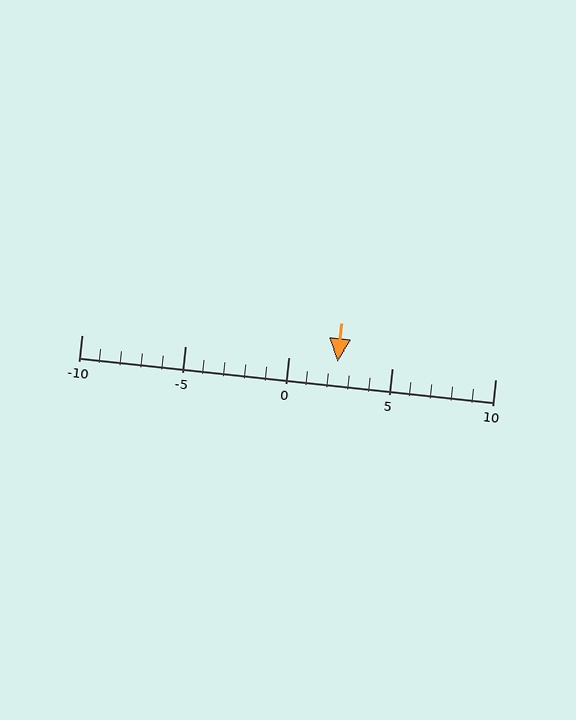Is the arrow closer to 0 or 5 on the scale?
The arrow is closer to 0.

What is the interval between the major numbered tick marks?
The major tick marks are spaced 5 units apart.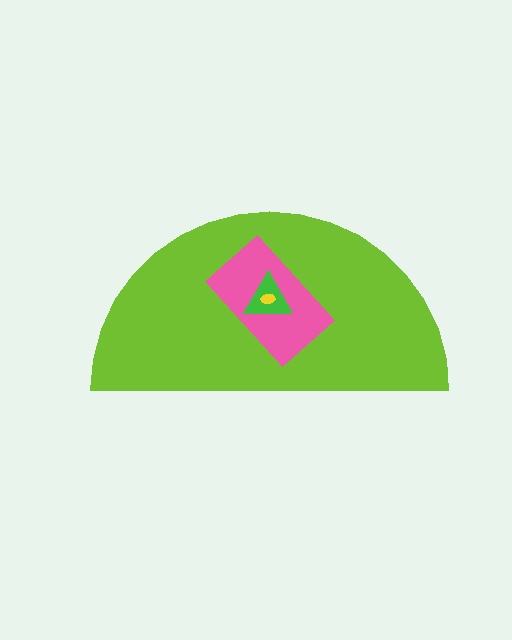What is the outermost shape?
The lime semicircle.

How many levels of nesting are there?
4.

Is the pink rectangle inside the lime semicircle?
Yes.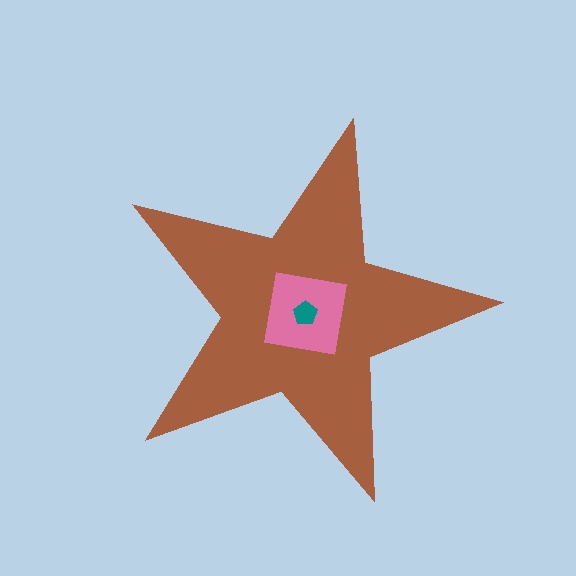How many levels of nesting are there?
3.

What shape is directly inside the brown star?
The pink square.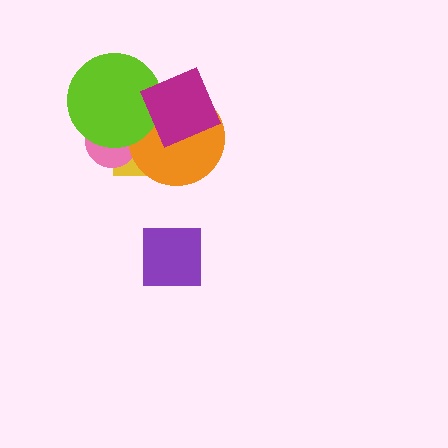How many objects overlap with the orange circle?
4 objects overlap with the orange circle.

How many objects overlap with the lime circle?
4 objects overlap with the lime circle.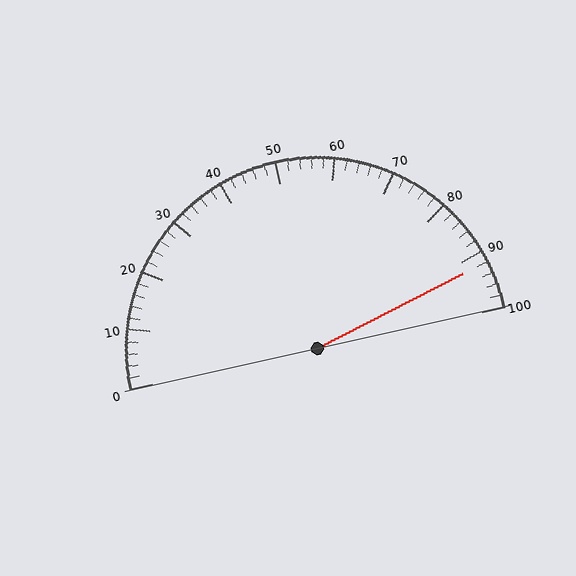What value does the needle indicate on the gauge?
The needle indicates approximately 92.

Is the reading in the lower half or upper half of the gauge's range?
The reading is in the upper half of the range (0 to 100).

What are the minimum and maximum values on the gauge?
The gauge ranges from 0 to 100.